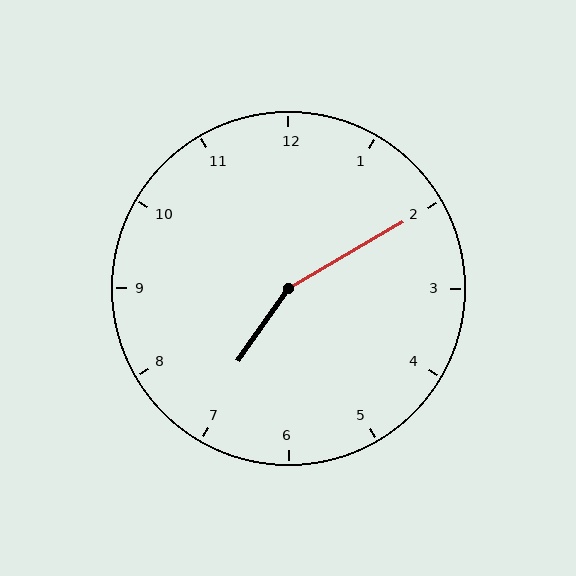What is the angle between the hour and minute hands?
Approximately 155 degrees.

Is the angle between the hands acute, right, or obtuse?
It is obtuse.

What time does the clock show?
7:10.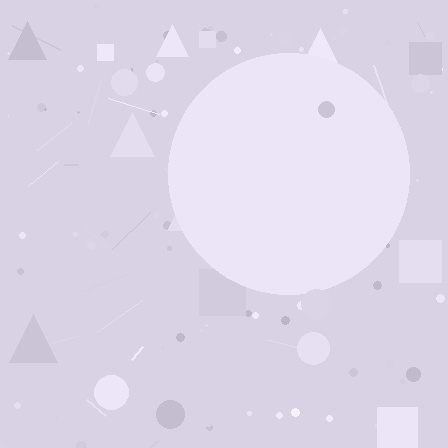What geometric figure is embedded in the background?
A circle is embedded in the background.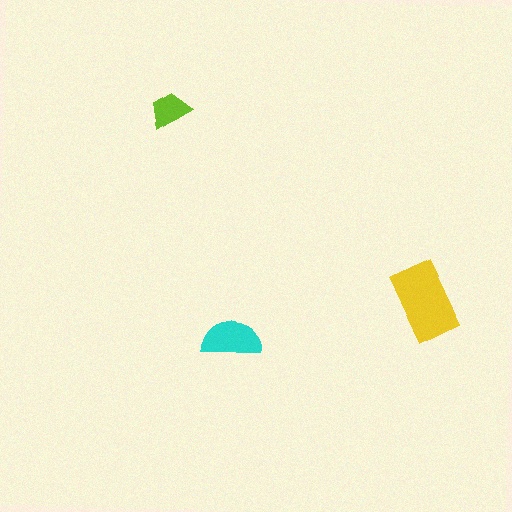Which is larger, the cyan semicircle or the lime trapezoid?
The cyan semicircle.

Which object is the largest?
The yellow rectangle.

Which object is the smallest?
The lime trapezoid.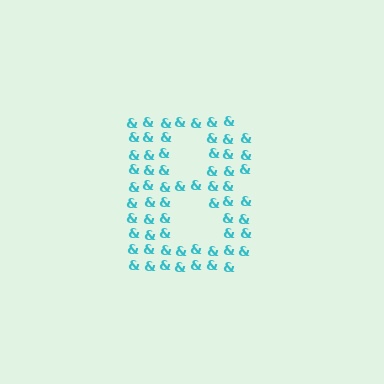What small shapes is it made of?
It is made of small ampersands.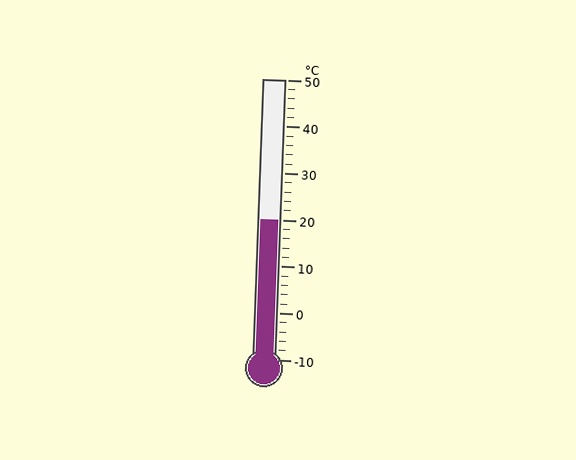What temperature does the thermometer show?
The thermometer shows approximately 20°C.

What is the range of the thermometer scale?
The thermometer scale ranges from -10°C to 50°C.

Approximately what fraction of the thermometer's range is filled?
The thermometer is filled to approximately 50% of its range.